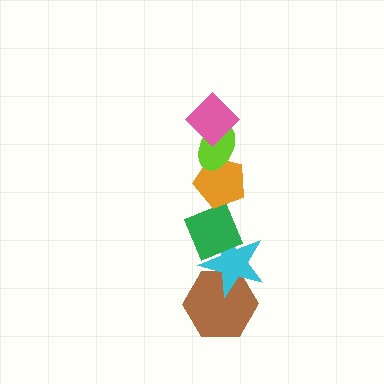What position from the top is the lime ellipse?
The lime ellipse is 2nd from the top.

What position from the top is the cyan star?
The cyan star is 5th from the top.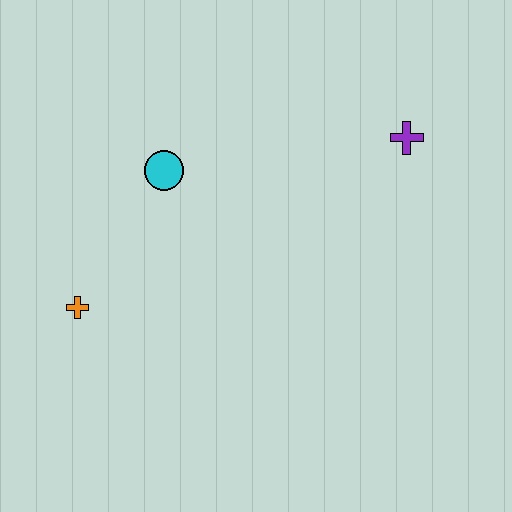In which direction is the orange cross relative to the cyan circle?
The orange cross is below the cyan circle.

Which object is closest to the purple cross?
The cyan circle is closest to the purple cross.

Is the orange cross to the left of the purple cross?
Yes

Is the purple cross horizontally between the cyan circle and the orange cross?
No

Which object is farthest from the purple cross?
The orange cross is farthest from the purple cross.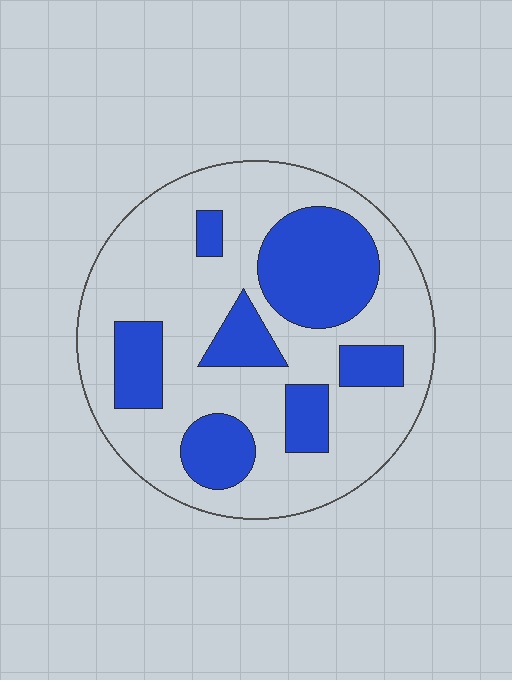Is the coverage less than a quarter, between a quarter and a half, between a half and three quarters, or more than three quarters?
Between a quarter and a half.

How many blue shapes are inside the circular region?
7.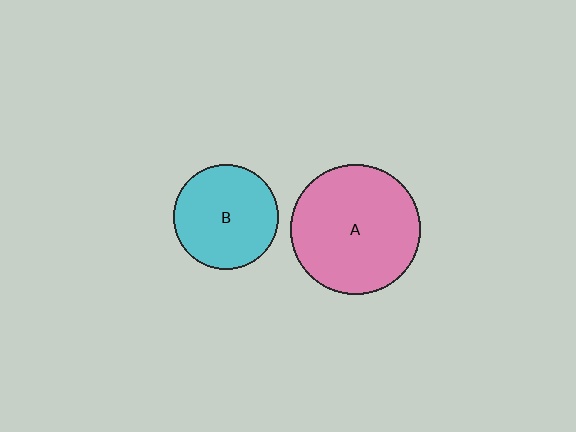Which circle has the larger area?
Circle A (pink).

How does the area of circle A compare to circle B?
Approximately 1.5 times.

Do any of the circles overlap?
No, none of the circles overlap.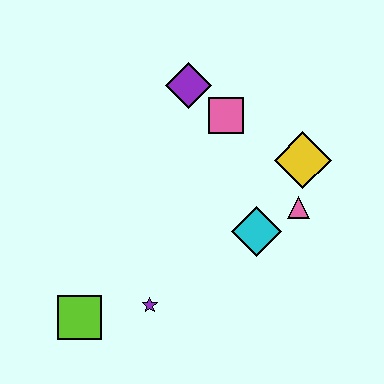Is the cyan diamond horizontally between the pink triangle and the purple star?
Yes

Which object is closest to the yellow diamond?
The pink triangle is closest to the yellow diamond.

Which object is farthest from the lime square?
The yellow diamond is farthest from the lime square.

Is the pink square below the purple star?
No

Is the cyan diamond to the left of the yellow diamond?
Yes